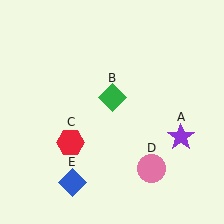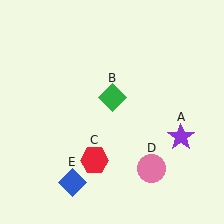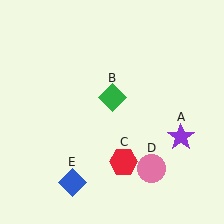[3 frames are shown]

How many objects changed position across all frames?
1 object changed position: red hexagon (object C).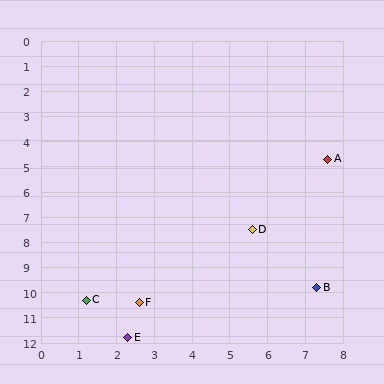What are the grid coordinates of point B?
Point B is at approximately (7.3, 9.8).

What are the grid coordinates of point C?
Point C is at approximately (1.2, 10.3).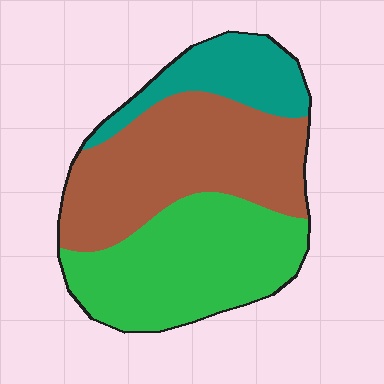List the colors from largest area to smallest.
From largest to smallest: brown, green, teal.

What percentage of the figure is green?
Green covers 40% of the figure.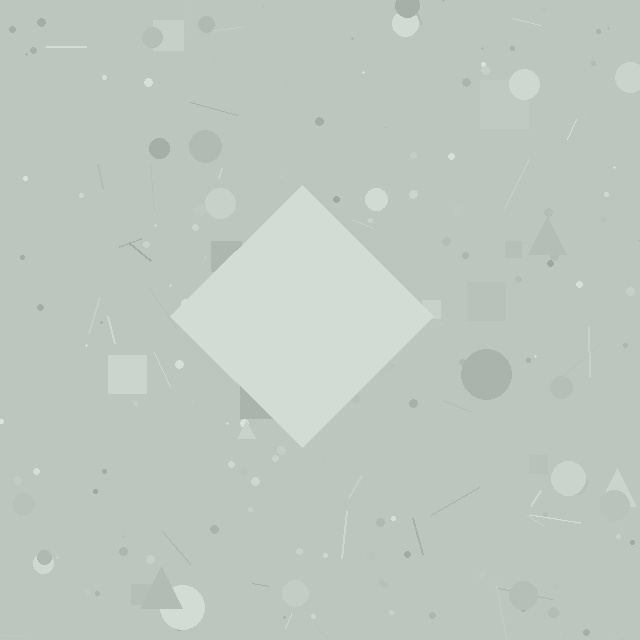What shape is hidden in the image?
A diamond is hidden in the image.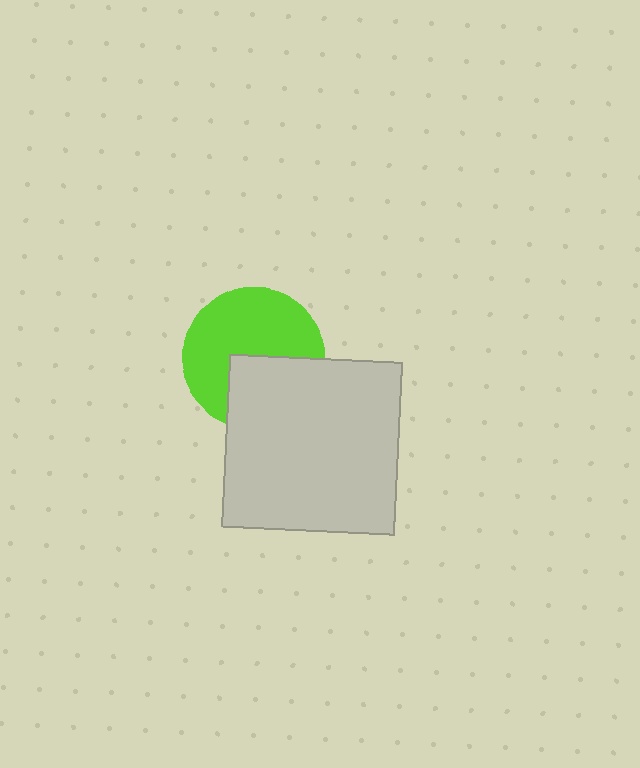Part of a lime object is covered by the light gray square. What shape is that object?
It is a circle.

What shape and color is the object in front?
The object in front is a light gray square.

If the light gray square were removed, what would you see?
You would see the complete lime circle.